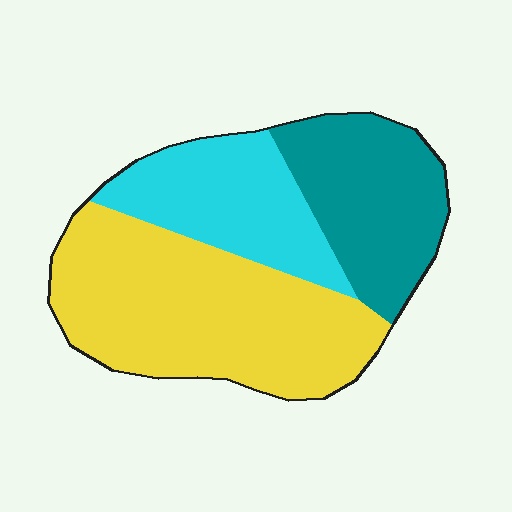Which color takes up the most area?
Yellow, at roughly 50%.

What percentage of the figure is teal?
Teal covers around 25% of the figure.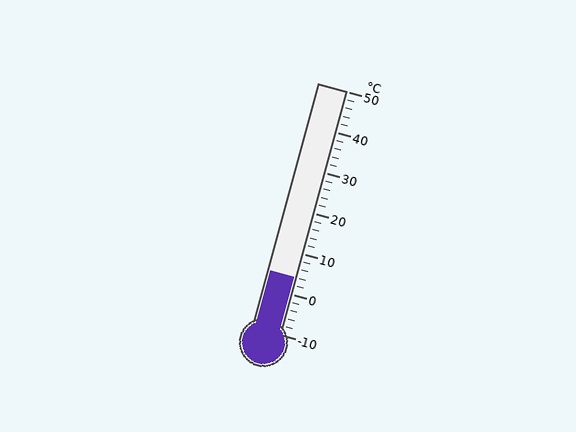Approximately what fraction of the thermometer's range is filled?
The thermometer is filled to approximately 25% of its range.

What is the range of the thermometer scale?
The thermometer scale ranges from -10°C to 50°C.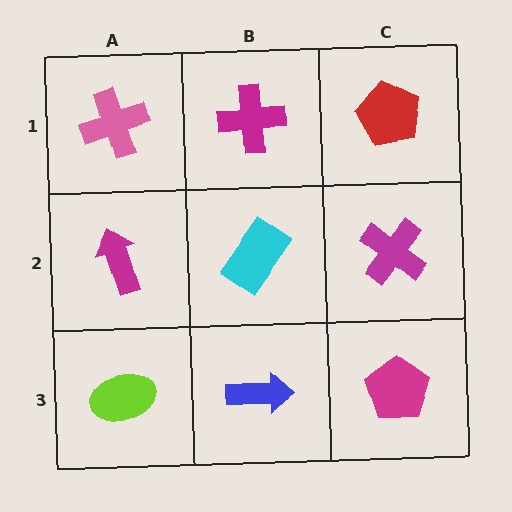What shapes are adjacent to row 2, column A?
A pink cross (row 1, column A), a lime ellipse (row 3, column A), a cyan rectangle (row 2, column B).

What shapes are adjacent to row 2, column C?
A red pentagon (row 1, column C), a magenta pentagon (row 3, column C), a cyan rectangle (row 2, column B).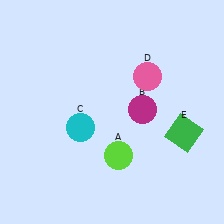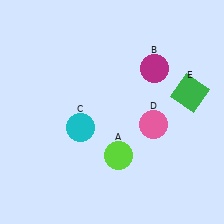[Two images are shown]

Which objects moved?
The objects that moved are: the magenta circle (B), the pink circle (D), the green square (E).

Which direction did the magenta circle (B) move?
The magenta circle (B) moved up.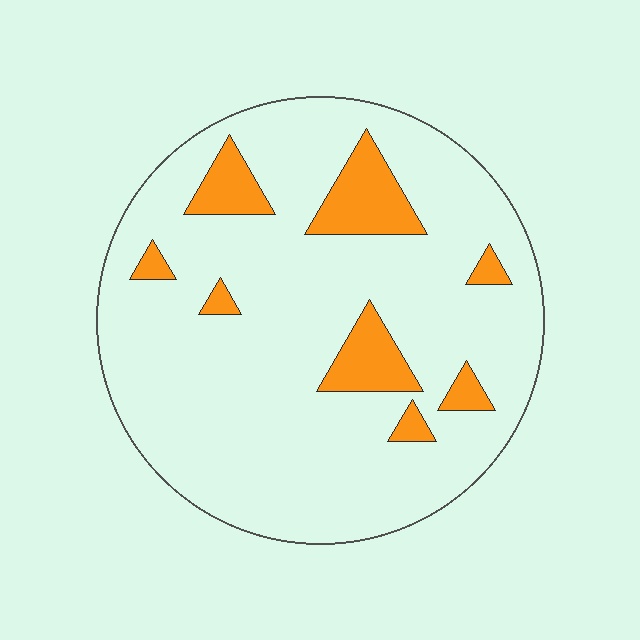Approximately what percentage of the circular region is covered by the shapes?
Approximately 15%.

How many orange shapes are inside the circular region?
8.